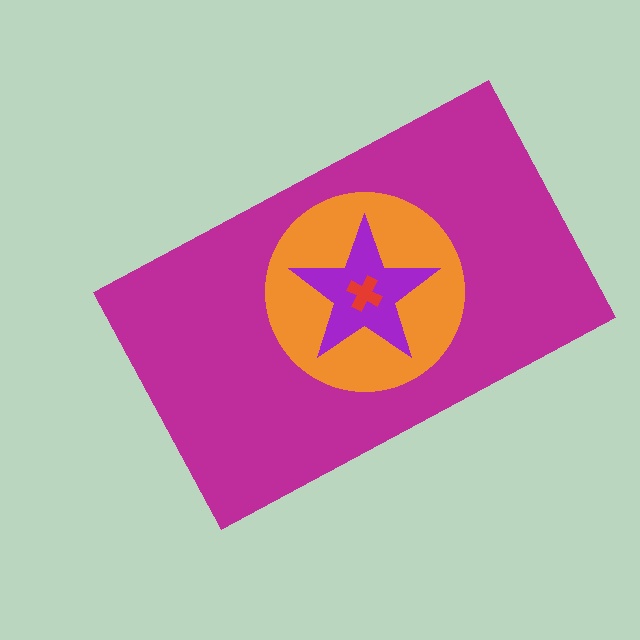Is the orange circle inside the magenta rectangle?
Yes.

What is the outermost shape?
The magenta rectangle.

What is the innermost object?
The red cross.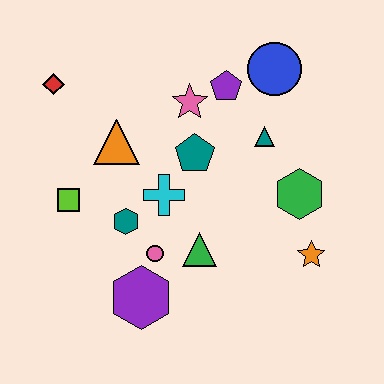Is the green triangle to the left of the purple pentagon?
Yes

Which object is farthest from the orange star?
The red diamond is farthest from the orange star.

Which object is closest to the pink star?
The purple pentagon is closest to the pink star.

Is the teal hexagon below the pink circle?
No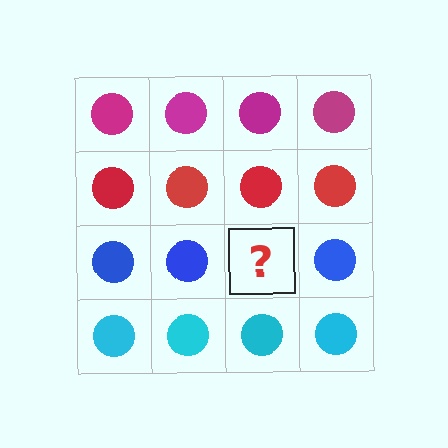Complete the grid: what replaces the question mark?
The question mark should be replaced with a blue circle.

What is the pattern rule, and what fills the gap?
The rule is that each row has a consistent color. The gap should be filled with a blue circle.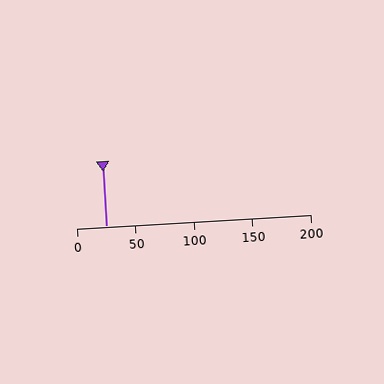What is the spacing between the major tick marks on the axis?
The major ticks are spaced 50 apart.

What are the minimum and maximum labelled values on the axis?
The axis runs from 0 to 200.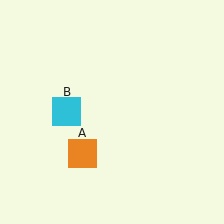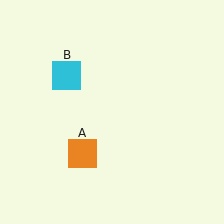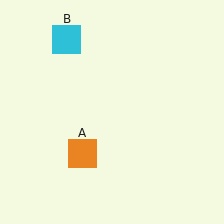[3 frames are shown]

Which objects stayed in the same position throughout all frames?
Orange square (object A) remained stationary.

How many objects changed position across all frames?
1 object changed position: cyan square (object B).